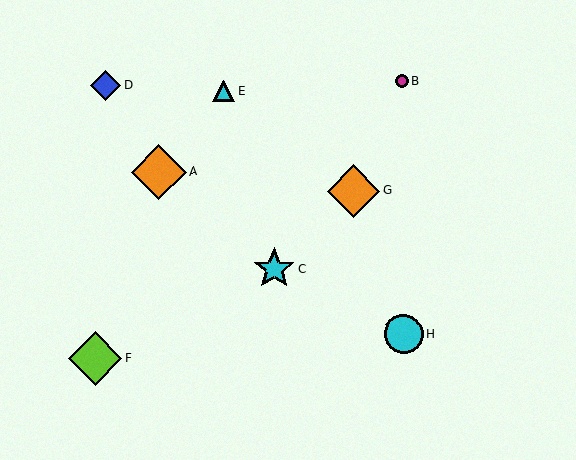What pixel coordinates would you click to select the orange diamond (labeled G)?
Click at (353, 191) to select the orange diamond G.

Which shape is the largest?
The orange diamond (labeled A) is the largest.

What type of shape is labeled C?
Shape C is a cyan star.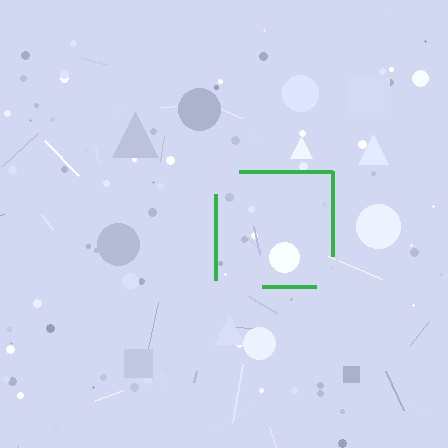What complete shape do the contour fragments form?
The contour fragments form a square.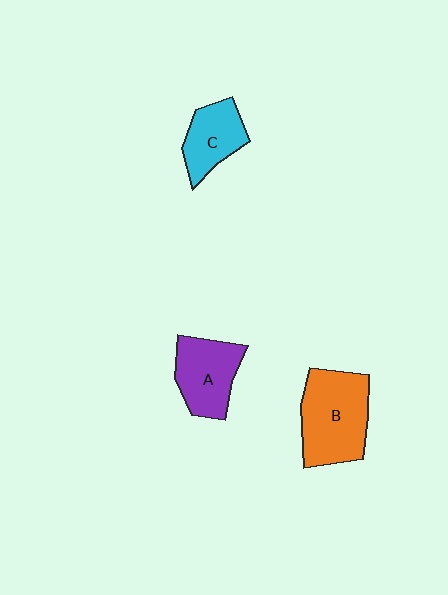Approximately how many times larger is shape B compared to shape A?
Approximately 1.3 times.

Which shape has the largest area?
Shape B (orange).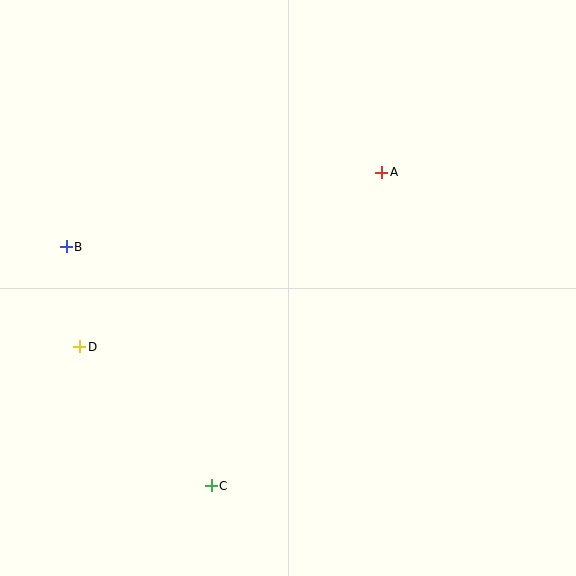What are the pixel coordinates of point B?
Point B is at (66, 247).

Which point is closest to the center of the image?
Point A at (382, 172) is closest to the center.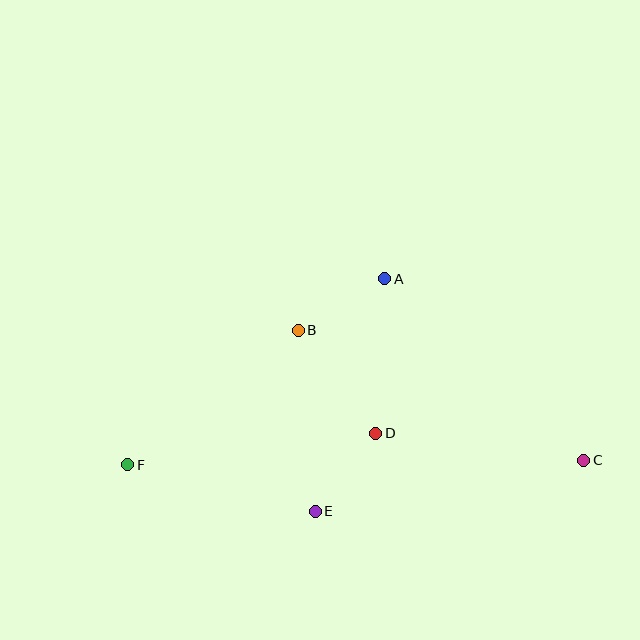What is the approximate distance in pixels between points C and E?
The distance between C and E is approximately 273 pixels.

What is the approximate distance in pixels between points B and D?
The distance between B and D is approximately 129 pixels.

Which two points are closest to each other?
Points D and E are closest to each other.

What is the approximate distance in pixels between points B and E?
The distance between B and E is approximately 182 pixels.